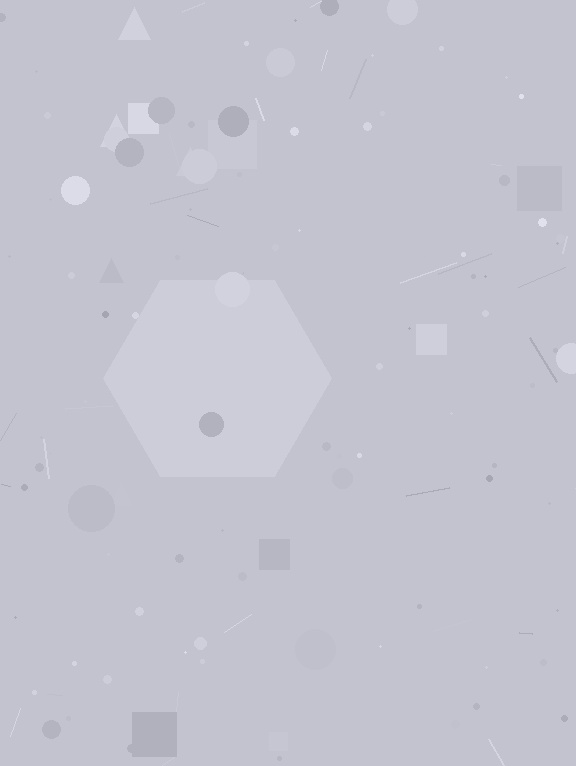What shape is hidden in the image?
A hexagon is hidden in the image.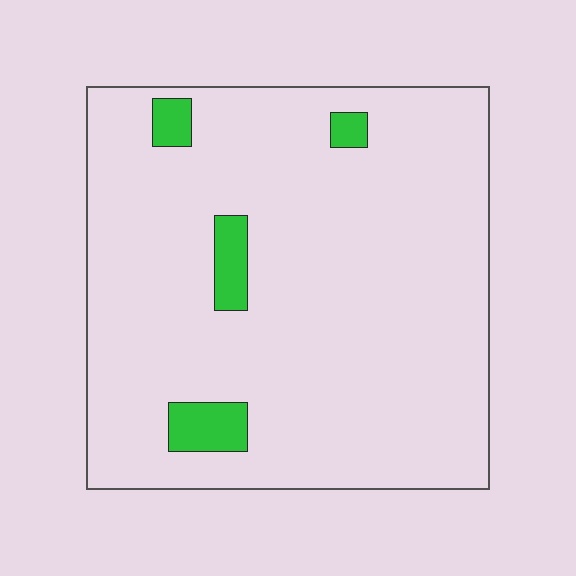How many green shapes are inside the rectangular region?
4.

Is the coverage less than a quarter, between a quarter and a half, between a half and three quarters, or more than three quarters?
Less than a quarter.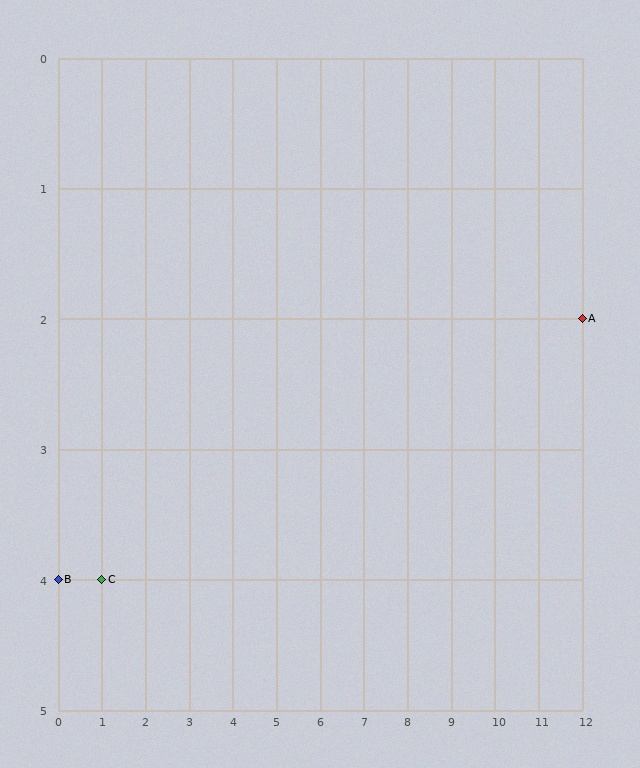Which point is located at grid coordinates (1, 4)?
Point C is at (1, 4).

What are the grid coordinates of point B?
Point B is at grid coordinates (0, 4).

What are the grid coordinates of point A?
Point A is at grid coordinates (12, 2).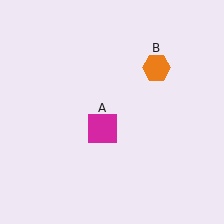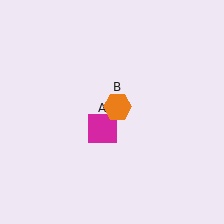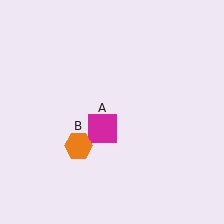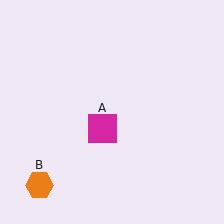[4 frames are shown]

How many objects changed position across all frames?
1 object changed position: orange hexagon (object B).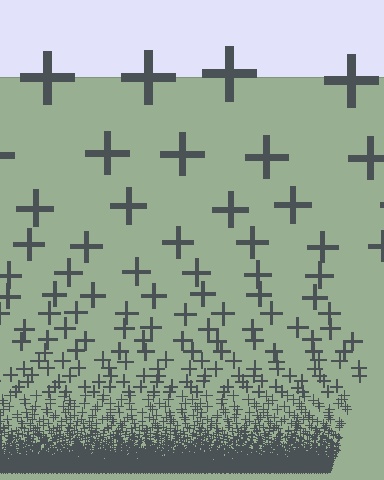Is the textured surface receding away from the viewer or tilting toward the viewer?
The surface appears to tilt toward the viewer. Texture elements get larger and sparser toward the top.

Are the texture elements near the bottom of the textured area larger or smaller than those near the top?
Smaller. The gradient is inverted — elements near the bottom are smaller and denser.